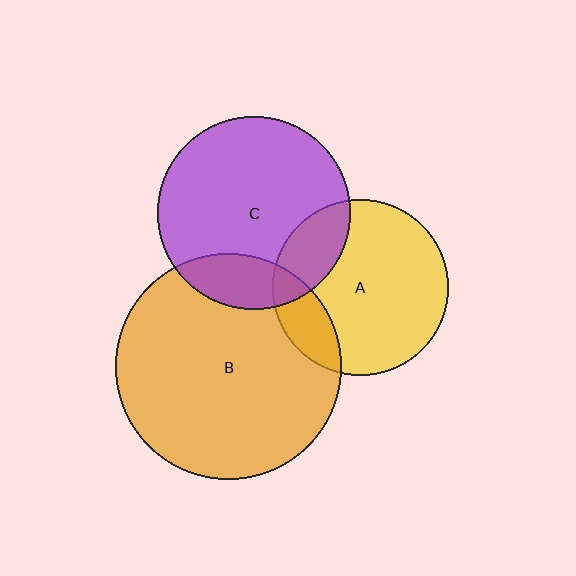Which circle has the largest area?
Circle B (orange).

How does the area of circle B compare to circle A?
Approximately 1.6 times.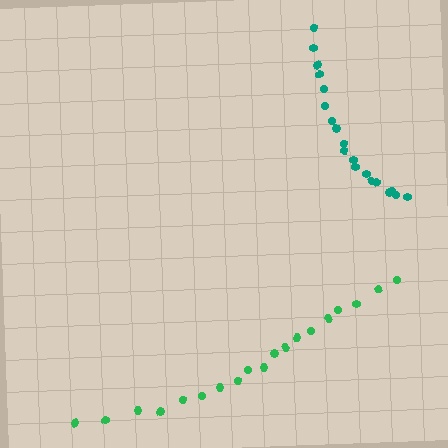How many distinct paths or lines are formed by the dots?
There are 2 distinct paths.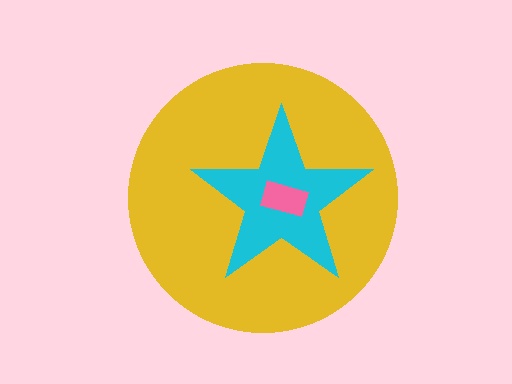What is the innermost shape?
The pink rectangle.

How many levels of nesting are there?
3.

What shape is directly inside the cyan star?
The pink rectangle.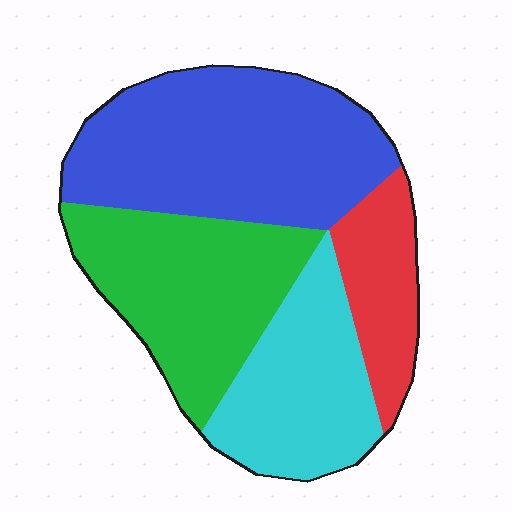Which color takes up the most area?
Blue, at roughly 35%.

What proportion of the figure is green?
Green takes up about one quarter (1/4) of the figure.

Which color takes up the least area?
Red, at roughly 15%.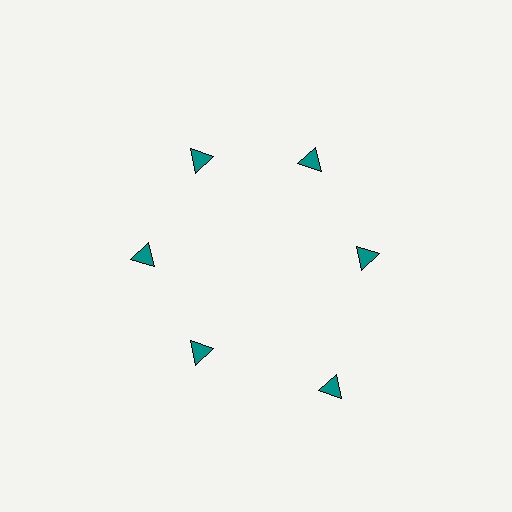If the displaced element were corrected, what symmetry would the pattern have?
It would have 6-fold rotational symmetry — the pattern would map onto itself every 60 degrees.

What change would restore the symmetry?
The symmetry would be restored by moving it inward, back onto the ring so that all 6 triangles sit at equal angles and equal distance from the center.